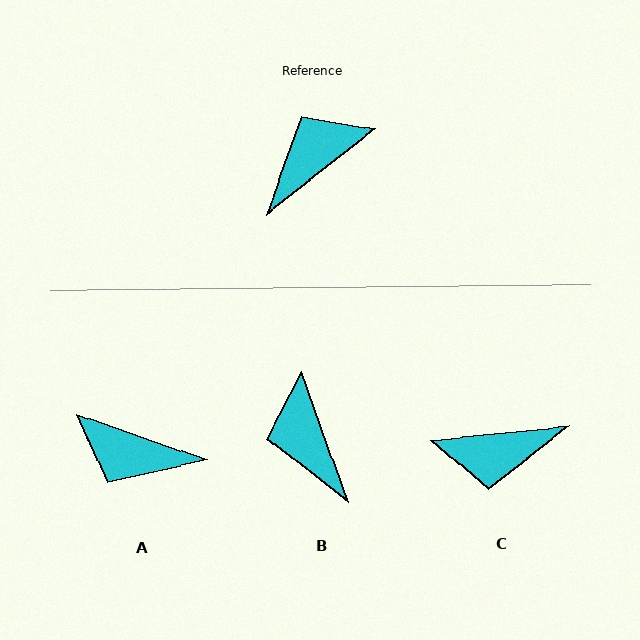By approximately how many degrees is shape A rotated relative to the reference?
Approximately 122 degrees counter-clockwise.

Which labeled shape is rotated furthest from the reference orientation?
C, about 148 degrees away.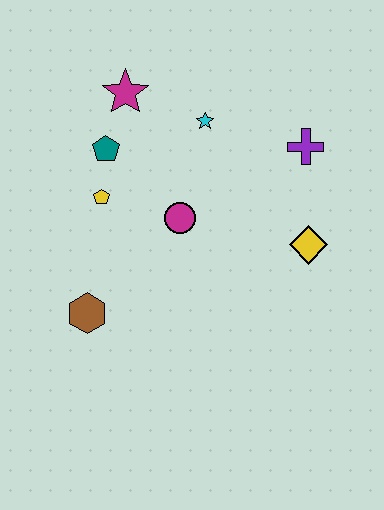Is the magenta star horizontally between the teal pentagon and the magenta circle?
Yes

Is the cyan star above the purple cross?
Yes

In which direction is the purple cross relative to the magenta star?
The purple cross is to the right of the magenta star.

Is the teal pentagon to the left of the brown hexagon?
No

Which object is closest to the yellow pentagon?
The teal pentagon is closest to the yellow pentagon.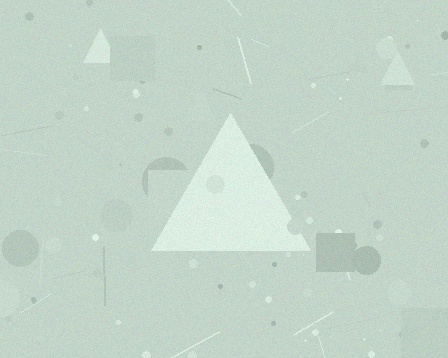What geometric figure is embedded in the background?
A triangle is embedded in the background.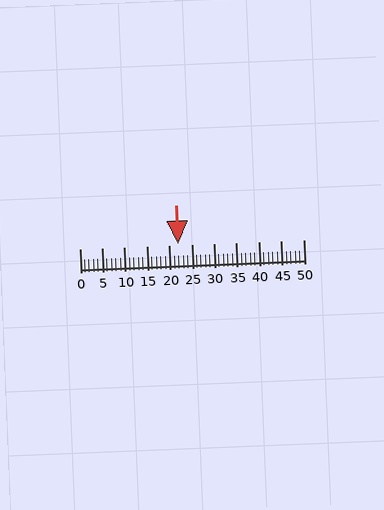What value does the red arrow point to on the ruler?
The red arrow points to approximately 22.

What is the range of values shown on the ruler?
The ruler shows values from 0 to 50.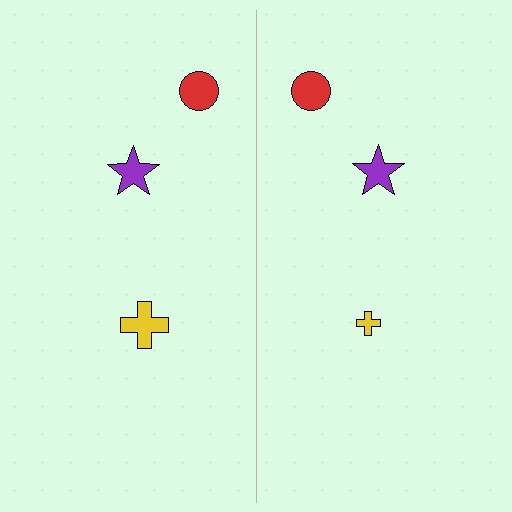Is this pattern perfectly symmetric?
No, the pattern is not perfectly symmetric. The yellow cross on the right side has a different size than its mirror counterpart.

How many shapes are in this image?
There are 6 shapes in this image.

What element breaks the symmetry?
The yellow cross on the right side has a different size than its mirror counterpart.